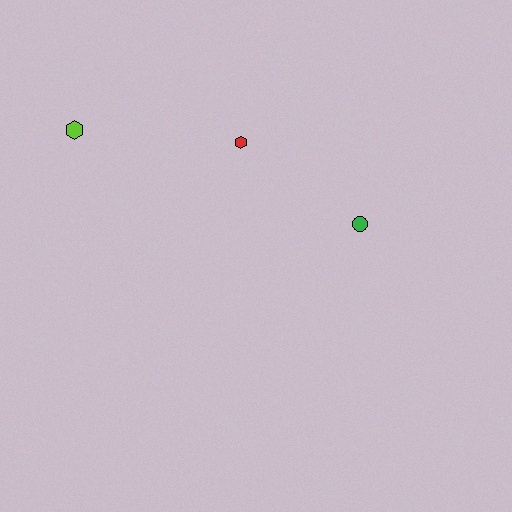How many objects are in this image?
There are 3 objects.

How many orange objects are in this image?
There are no orange objects.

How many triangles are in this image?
There are no triangles.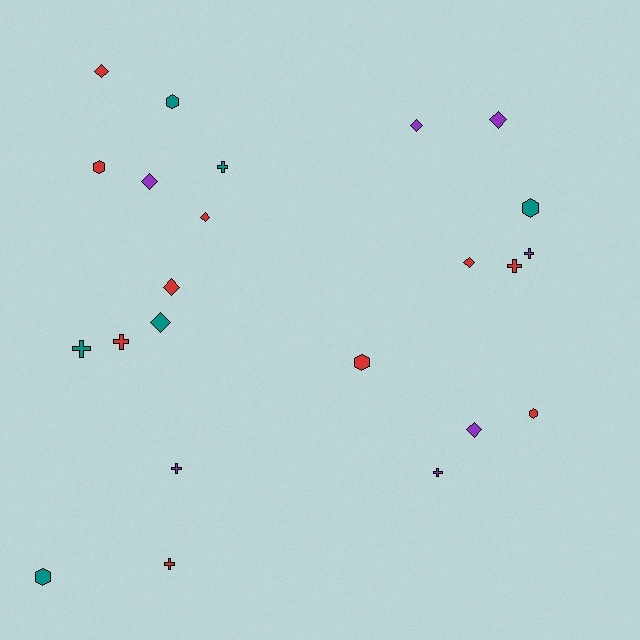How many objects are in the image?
There are 23 objects.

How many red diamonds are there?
There are 4 red diamonds.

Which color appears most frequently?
Red, with 10 objects.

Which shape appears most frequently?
Diamond, with 9 objects.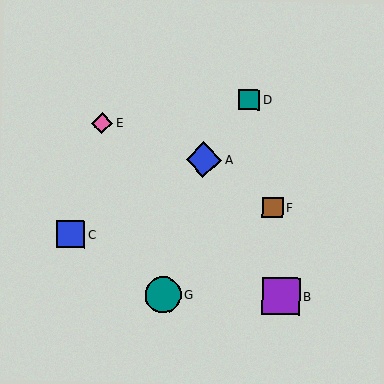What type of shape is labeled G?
Shape G is a teal circle.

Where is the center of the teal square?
The center of the teal square is at (249, 100).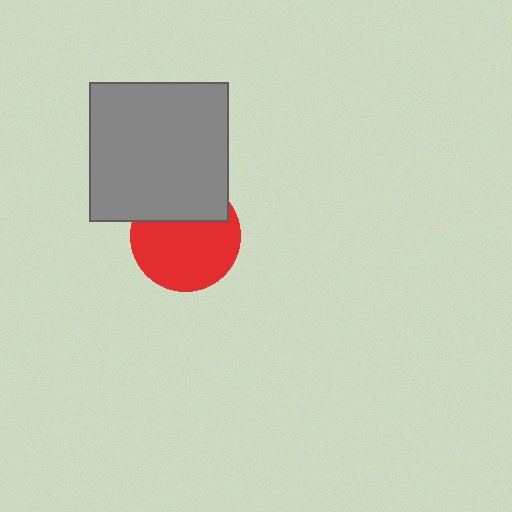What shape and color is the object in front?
The object in front is a gray square.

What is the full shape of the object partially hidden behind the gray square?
The partially hidden object is a red circle.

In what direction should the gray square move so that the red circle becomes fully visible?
The gray square should move up. That is the shortest direction to clear the overlap and leave the red circle fully visible.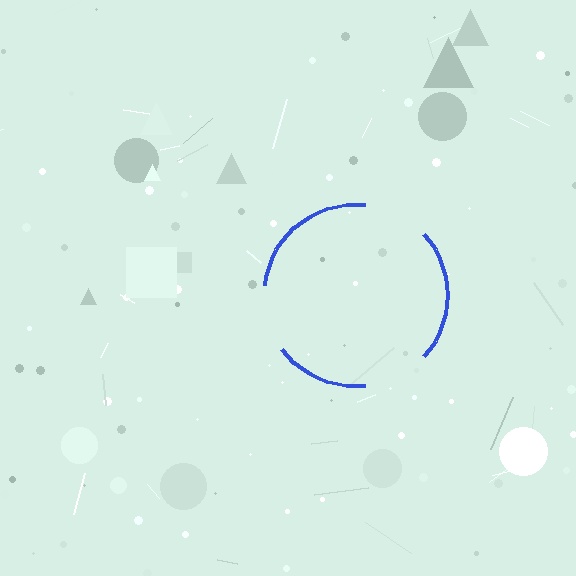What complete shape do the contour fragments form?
The contour fragments form a circle.